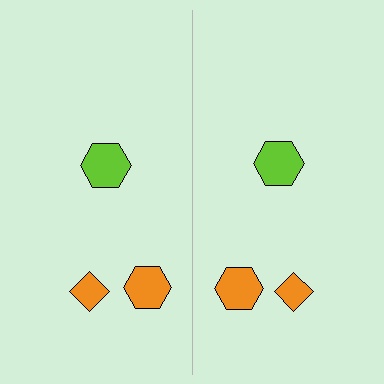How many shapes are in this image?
There are 6 shapes in this image.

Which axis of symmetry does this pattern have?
The pattern has a vertical axis of symmetry running through the center of the image.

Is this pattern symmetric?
Yes, this pattern has bilateral (reflection) symmetry.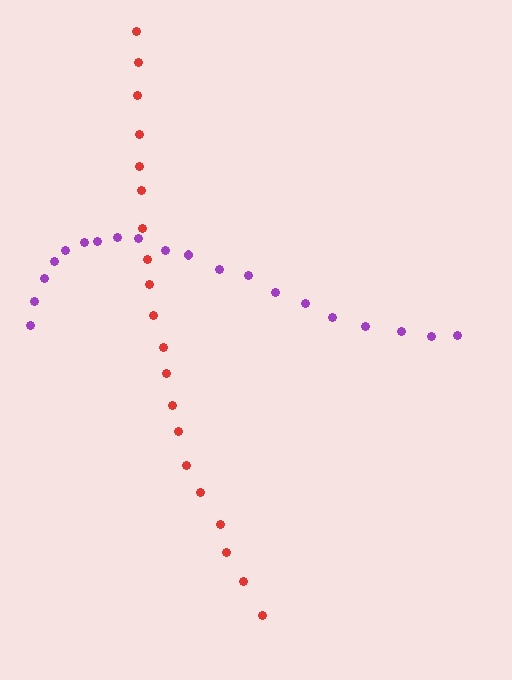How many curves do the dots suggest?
There are 2 distinct paths.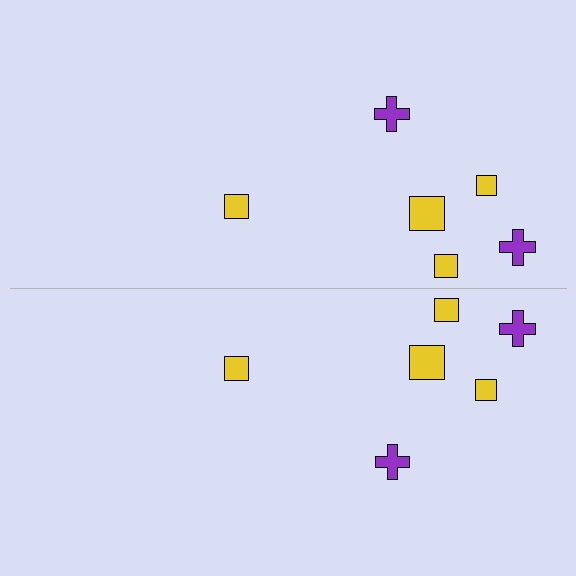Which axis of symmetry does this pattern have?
The pattern has a horizontal axis of symmetry running through the center of the image.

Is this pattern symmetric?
Yes, this pattern has bilateral (reflection) symmetry.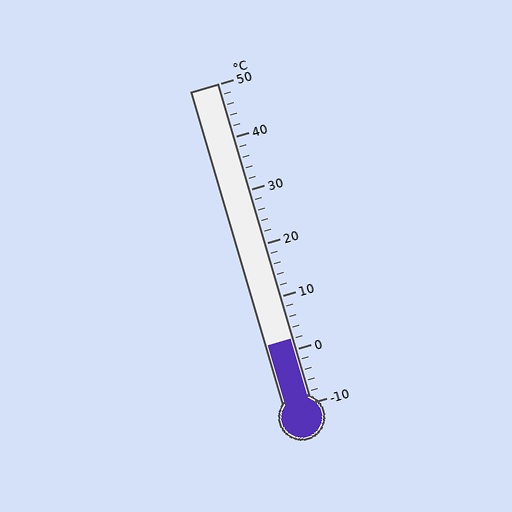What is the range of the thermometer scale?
The thermometer scale ranges from -10°C to 50°C.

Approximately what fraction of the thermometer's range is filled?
The thermometer is filled to approximately 20% of its range.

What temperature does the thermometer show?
The thermometer shows approximately 2°C.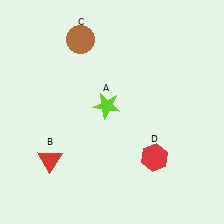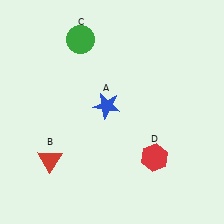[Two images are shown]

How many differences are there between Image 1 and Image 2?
There are 2 differences between the two images.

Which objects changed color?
A changed from lime to blue. C changed from brown to green.